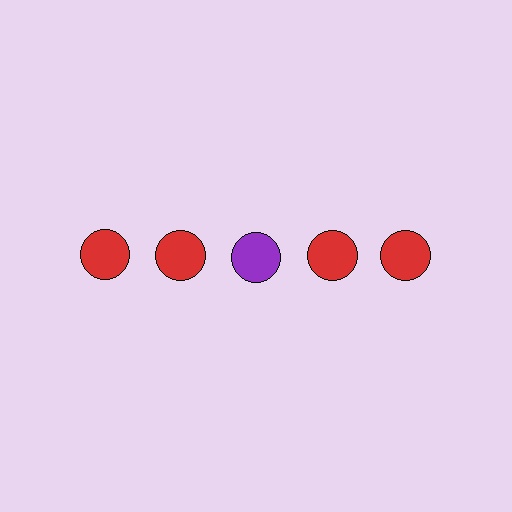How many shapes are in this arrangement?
There are 5 shapes arranged in a grid pattern.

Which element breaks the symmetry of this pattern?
The purple circle in the top row, center column breaks the symmetry. All other shapes are red circles.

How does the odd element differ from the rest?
It has a different color: purple instead of red.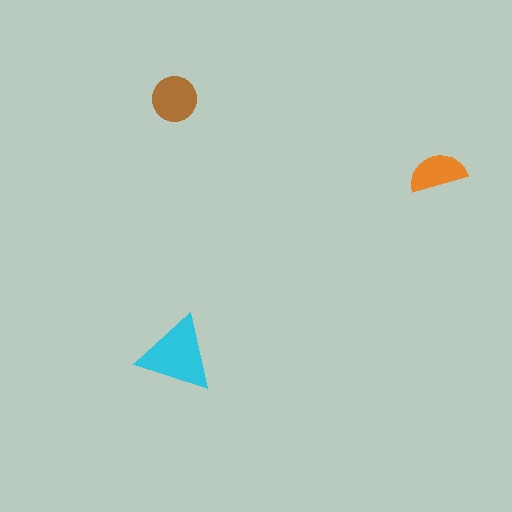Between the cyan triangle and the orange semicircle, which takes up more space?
The cyan triangle.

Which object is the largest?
The cyan triangle.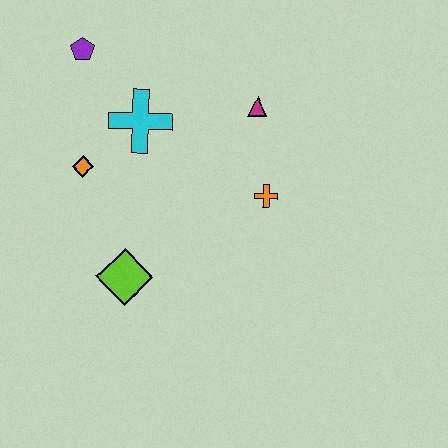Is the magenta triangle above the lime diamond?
Yes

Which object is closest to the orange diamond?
The cyan cross is closest to the orange diamond.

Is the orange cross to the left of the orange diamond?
No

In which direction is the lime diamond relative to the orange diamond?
The lime diamond is below the orange diamond.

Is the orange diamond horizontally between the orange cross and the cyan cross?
No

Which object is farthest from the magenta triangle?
The lime diamond is farthest from the magenta triangle.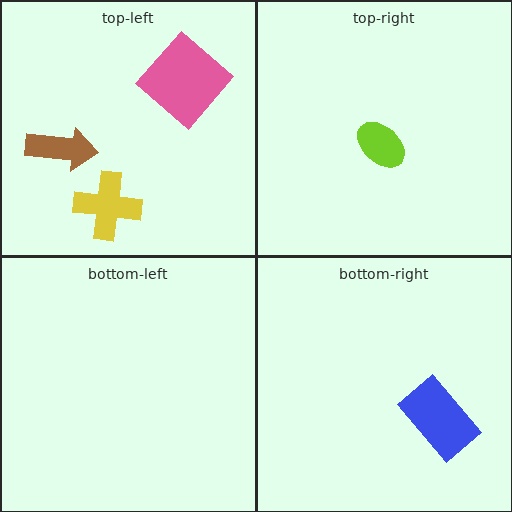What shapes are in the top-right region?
The lime ellipse.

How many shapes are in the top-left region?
3.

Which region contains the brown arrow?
The top-left region.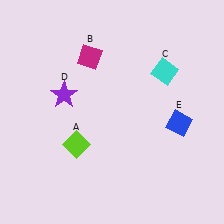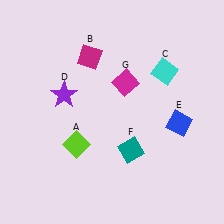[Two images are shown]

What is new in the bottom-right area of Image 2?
A teal diamond (F) was added in the bottom-right area of Image 2.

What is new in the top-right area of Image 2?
A magenta diamond (G) was added in the top-right area of Image 2.